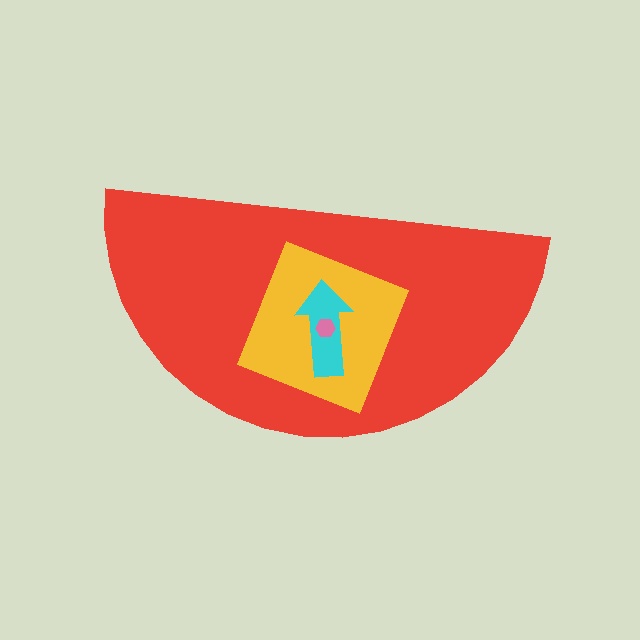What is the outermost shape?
The red semicircle.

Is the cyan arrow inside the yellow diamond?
Yes.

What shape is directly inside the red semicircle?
The yellow diamond.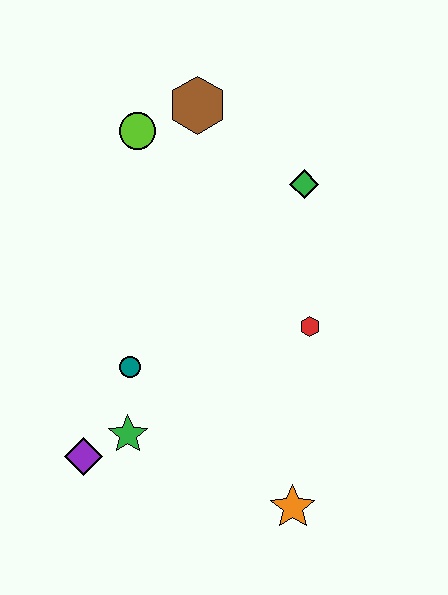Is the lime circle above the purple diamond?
Yes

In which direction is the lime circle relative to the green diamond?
The lime circle is to the left of the green diamond.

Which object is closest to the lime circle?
The brown hexagon is closest to the lime circle.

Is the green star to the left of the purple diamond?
No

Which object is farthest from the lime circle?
The orange star is farthest from the lime circle.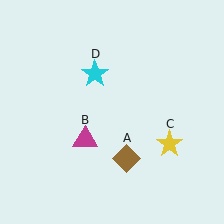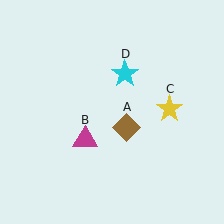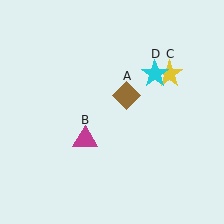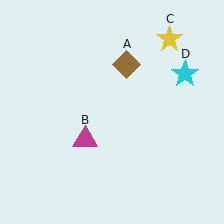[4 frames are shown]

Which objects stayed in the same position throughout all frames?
Magenta triangle (object B) remained stationary.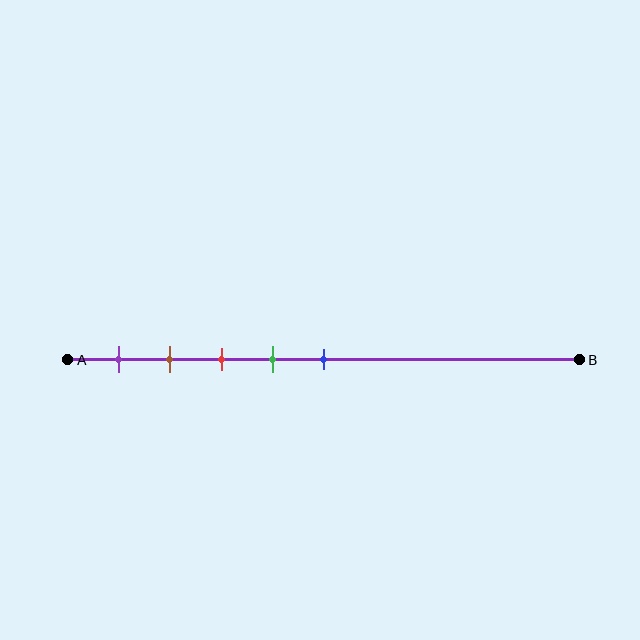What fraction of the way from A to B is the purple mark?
The purple mark is approximately 10% (0.1) of the way from A to B.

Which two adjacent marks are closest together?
The brown and red marks are the closest adjacent pair.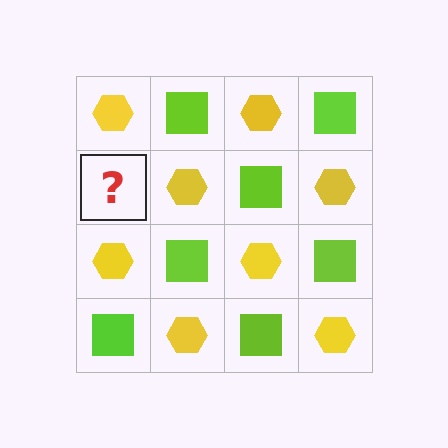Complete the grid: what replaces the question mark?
The question mark should be replaced with a lime square.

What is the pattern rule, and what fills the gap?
The rule is that it alternates yellow hexagon and lime square in a checkerboard pattern. The gap should be filled with a lime square.